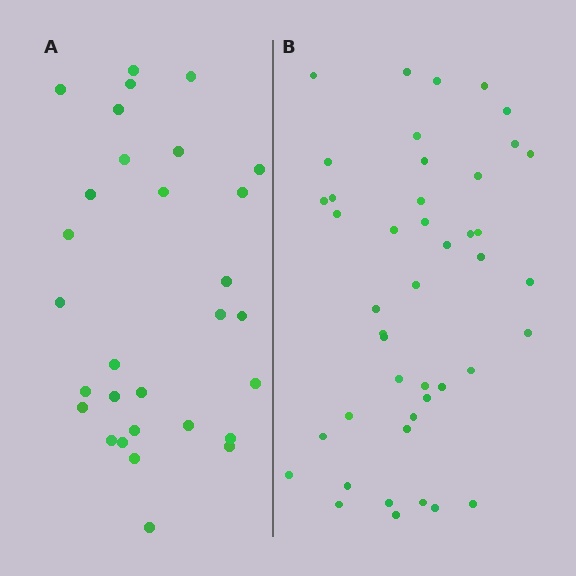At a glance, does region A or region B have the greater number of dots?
Region B (the right region) has more dots.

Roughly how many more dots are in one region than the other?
Region B has approximately 15 more dots than region A.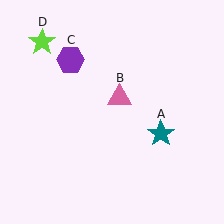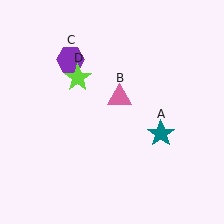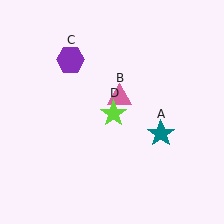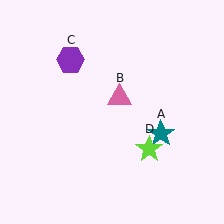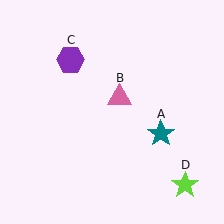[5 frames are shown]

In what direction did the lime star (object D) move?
The lime star (object D) moved down and to the right.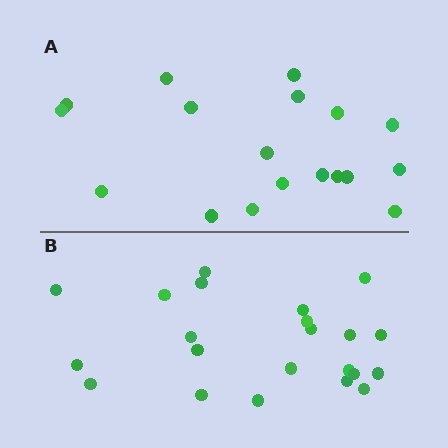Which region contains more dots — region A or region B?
Region B (the bottom region) has more dots.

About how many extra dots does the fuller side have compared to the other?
Region B has about 4 more dots than region A.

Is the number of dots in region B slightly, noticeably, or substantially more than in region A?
Region B has only slightly more — the two regions are fairly close. The ratio is roughly 1.2 to 1.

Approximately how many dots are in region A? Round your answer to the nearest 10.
About 20 dots. (The exact count is 18, which rounds to 20.)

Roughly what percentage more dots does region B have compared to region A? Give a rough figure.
About 20% more.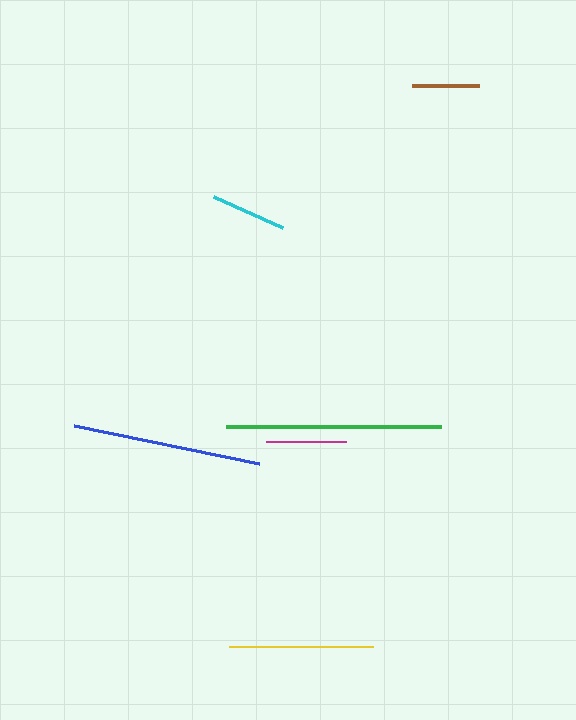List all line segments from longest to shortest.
From longest to shortest: green, blue, yellow, magenta, cyan, brown.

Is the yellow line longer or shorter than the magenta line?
The yellow line is longer than the magenta line.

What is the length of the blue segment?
The blue segment is approximately 189 pixels long.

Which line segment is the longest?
The green line is the longest at approximately 215 pixels.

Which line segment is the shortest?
The brown line is the shortest at approximately 67 pixels.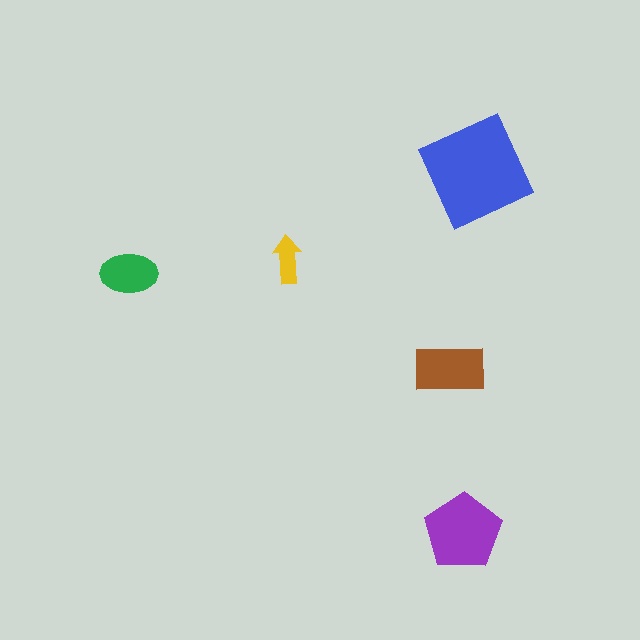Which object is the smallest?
The yellow arrow.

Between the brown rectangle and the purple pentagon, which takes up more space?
The purple pentagon.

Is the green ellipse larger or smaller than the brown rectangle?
Smaller.